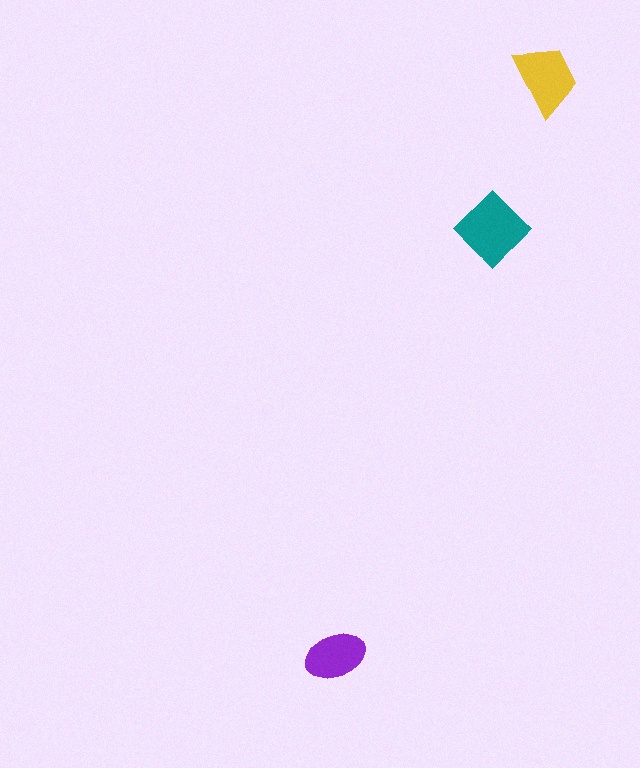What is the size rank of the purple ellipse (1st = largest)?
3rd.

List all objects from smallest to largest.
The purple ellipse, the yellow trapezoid, the teal diamond.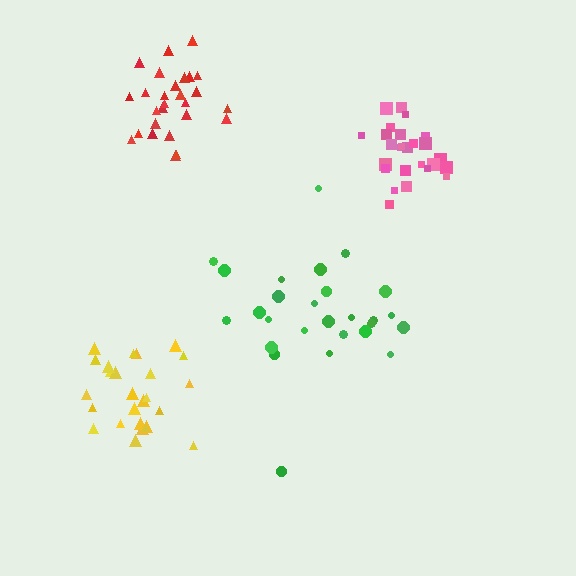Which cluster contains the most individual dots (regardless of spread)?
Green (27).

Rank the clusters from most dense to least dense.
pink, red, yellow, green.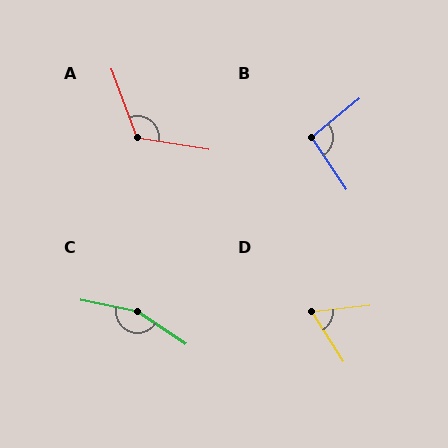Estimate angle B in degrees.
Approximately 95 degrees.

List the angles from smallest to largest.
D (64°), B (95°), A (119°), C (158°).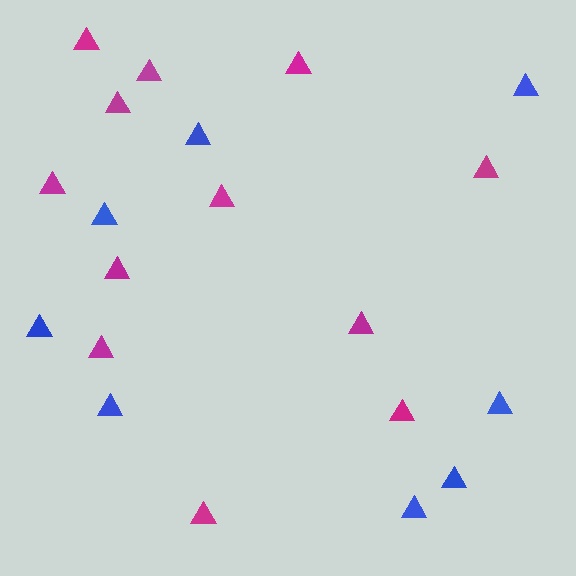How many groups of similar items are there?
There are 2 groups: one group of blue triangles (8) and one group of magenta triangles (12).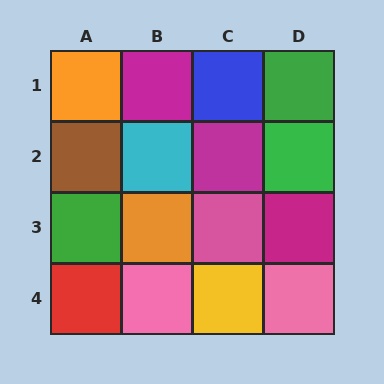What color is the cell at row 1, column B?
Magenta.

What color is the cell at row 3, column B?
Orange.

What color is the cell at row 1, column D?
Green.